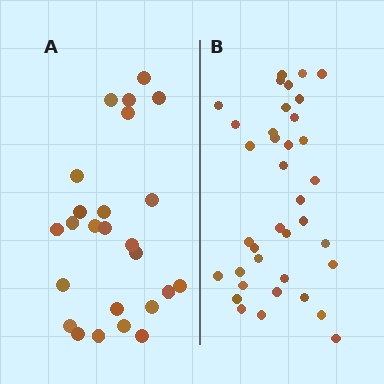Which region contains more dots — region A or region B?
Region B (the right region) has more dots.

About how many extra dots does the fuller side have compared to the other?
Region B has roughly 12 or so more dots than region A.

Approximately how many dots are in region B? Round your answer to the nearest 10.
About 40 dots. (The exact count is 37, which rounds to 40.)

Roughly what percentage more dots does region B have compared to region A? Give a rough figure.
About 50% more.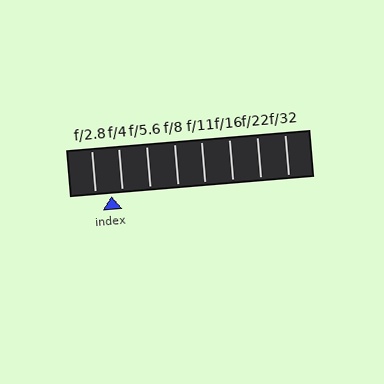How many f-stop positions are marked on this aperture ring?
There are 8 f-stop positions marked.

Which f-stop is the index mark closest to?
The index mark is closest to f/4.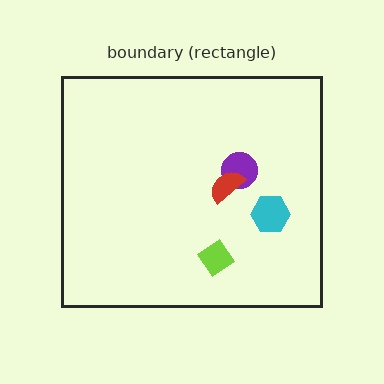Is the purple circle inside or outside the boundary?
Inside.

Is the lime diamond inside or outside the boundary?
Inside.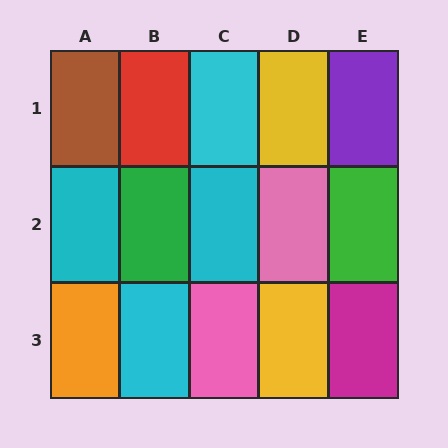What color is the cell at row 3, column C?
Pink.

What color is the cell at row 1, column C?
Cyan.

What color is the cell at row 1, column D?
Yellow.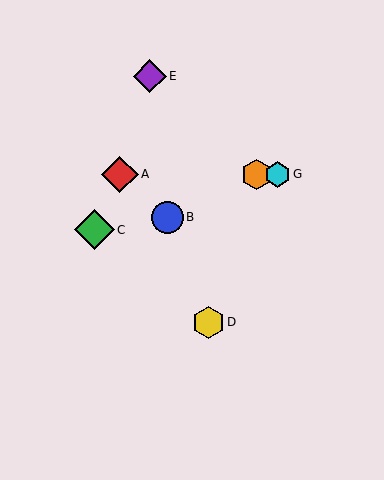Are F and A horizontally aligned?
Yes, both are at y≈174.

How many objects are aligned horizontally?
3 objects (A, F, G) are aligned horizontally.